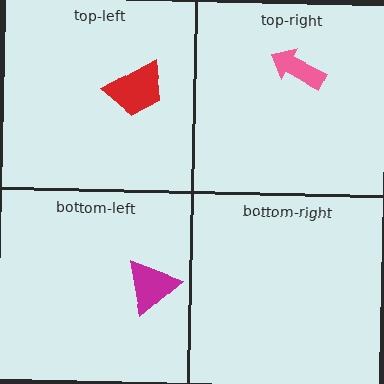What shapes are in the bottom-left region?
The magenta triangle.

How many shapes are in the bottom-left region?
1.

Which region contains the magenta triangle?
The bottom-left region.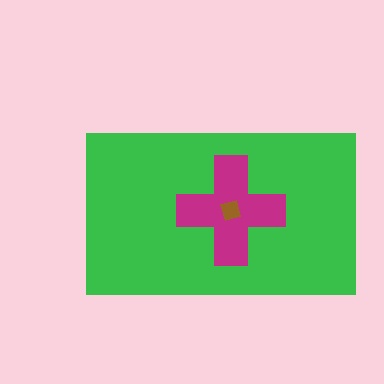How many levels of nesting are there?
3.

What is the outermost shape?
The green rectangle.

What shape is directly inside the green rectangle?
The magenta cross.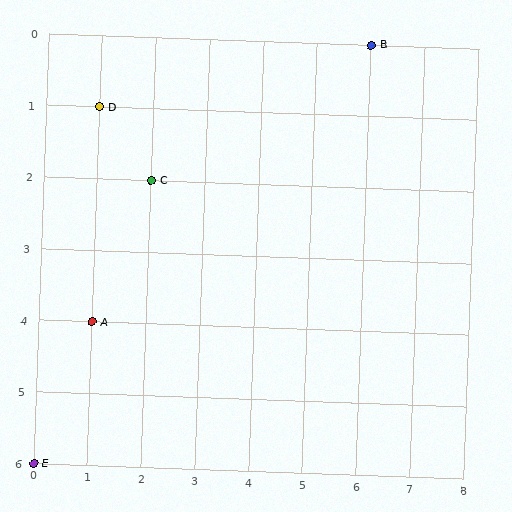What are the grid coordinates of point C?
Point C is at grid coordinates (2, 2).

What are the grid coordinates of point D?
Point D is at grid coordinates (1, 1).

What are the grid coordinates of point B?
Point B is at grid coordinates (6, 0).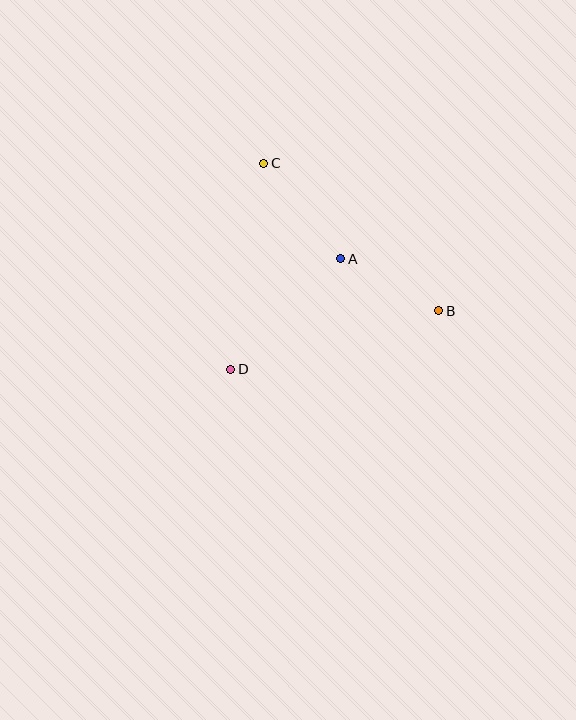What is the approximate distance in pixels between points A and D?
The distance between A and D is approximately 156 pixels.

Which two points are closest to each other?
Points A and B are closest to each other.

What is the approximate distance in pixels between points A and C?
The distance between A and C is approximately 123 pixels.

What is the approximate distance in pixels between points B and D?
The distance between B and D is approximately 216 pixels.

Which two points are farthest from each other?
Points B and C are farthest from each other.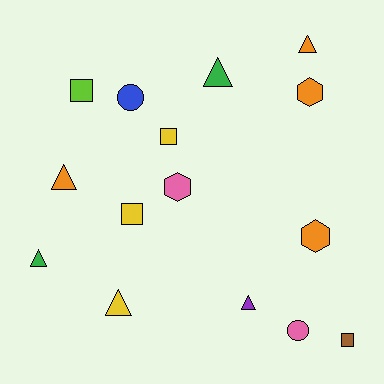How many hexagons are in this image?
There are 3 hexagons.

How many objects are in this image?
There are 15 objects.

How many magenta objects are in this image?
There are no magenta objects.